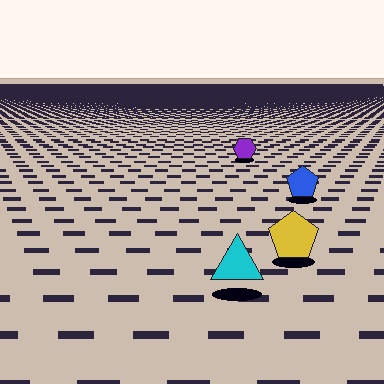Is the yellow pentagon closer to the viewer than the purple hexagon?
Yes. The yellow pentagon is closer — you can tell from the texture gradient: the ground texture is coarser near it.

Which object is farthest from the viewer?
The purple hexagon is farthest from the viewer. It appears smaller and the ground texture around it is denser.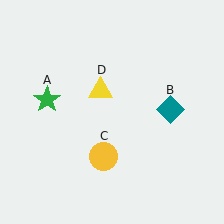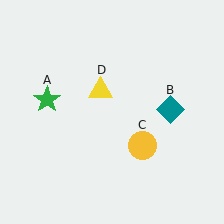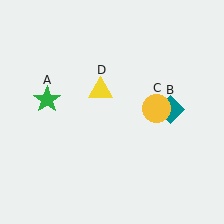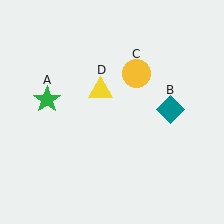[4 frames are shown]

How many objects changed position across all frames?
1 object changed position: yellow circle (object C).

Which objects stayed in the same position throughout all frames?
Green star (object A) and teal diamond (object B) and yellow triangle (object D) remained stationary.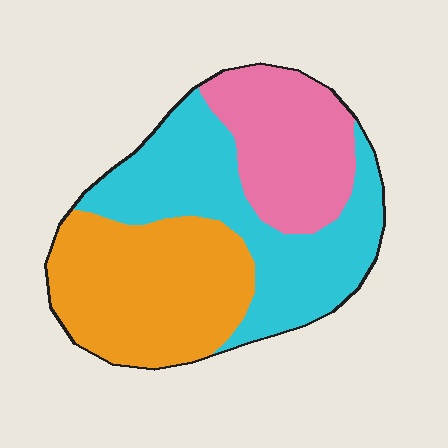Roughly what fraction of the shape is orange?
Orange covers 36% of the shape.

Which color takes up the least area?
Pink, at roughly 25%.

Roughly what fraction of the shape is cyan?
Cyan takes up about three eighths (3/8) of the shape.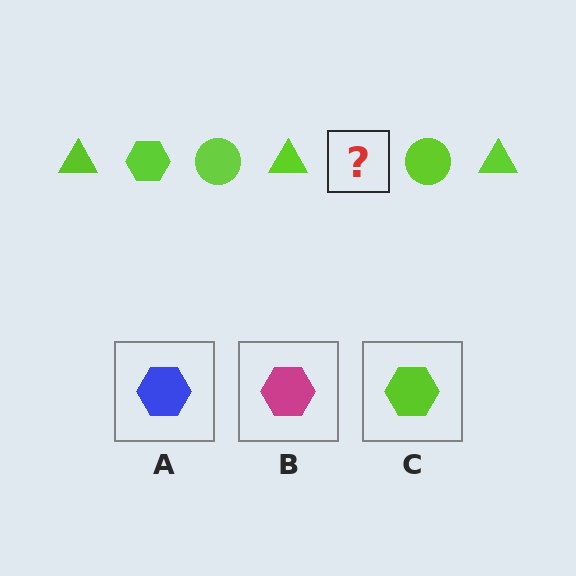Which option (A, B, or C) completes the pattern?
C.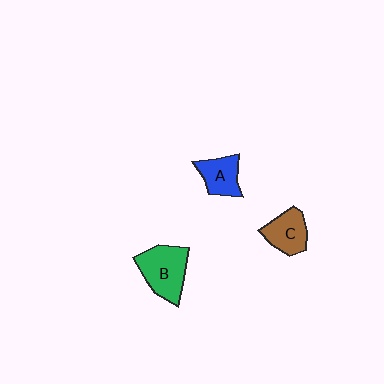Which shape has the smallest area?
Shape A (blue).